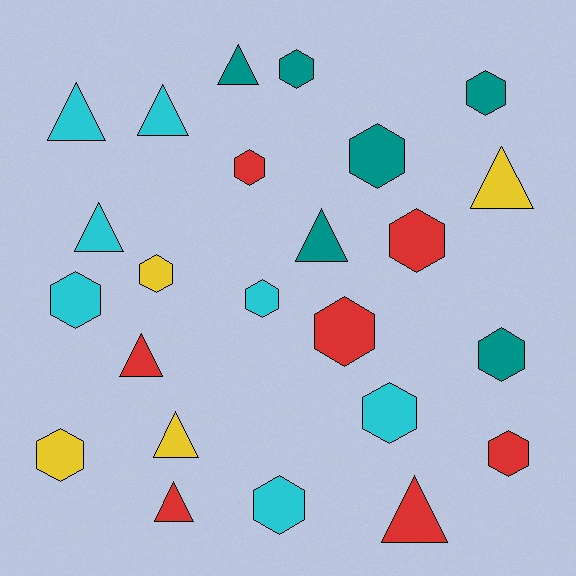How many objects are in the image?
There are 24 objects.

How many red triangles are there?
There are 3 red triangles.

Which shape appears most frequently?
Hexagon, with 14 objects.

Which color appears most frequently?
Red, with 7 objects.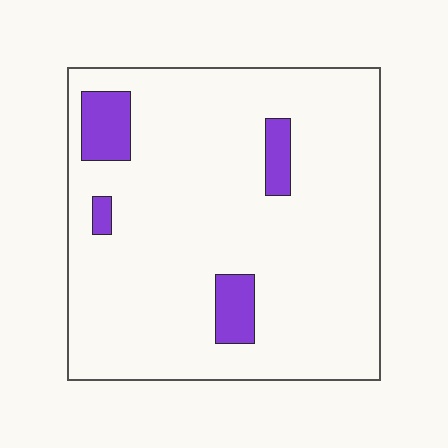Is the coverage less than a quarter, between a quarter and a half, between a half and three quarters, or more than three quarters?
Less than a quarter.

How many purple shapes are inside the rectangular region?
4.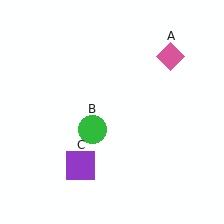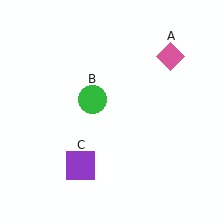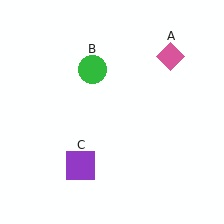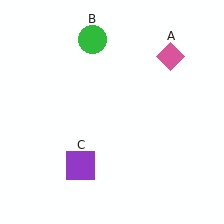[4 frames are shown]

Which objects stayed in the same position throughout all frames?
Pink diamond (object A) and purple square (object C) remained stationary.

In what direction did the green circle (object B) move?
The green circle (object B) moved up.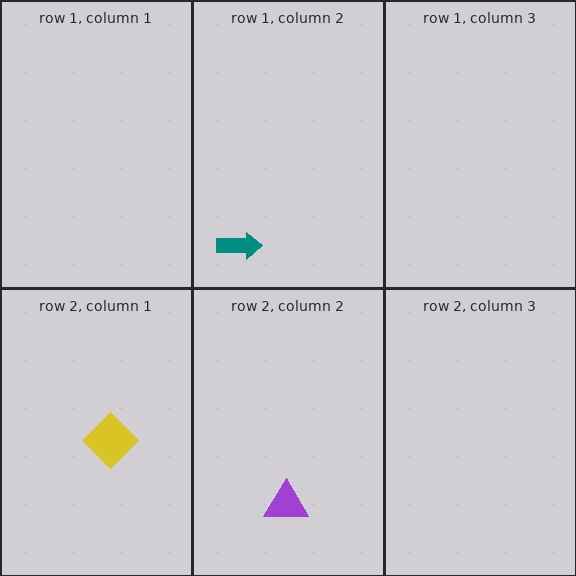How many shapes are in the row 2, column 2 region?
1.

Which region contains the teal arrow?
The row 1, column 2 region.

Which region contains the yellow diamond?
The row 2, column 1 region.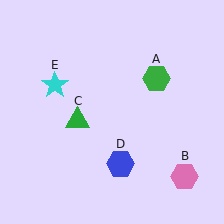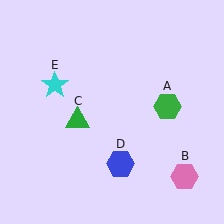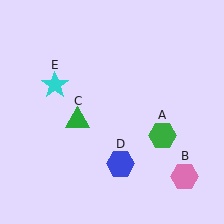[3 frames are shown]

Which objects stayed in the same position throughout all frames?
Pink hexagon (object B) and green triangle (object C) and blue hexagon (object D) and cyan star (object E) remained stationary.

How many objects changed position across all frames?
1 object changed position: green hexagon (object A).